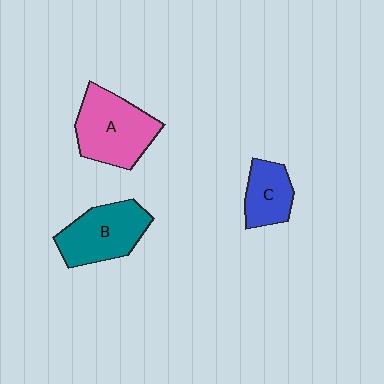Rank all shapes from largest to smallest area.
From largest to smallest: A (pink), B (teal), C (blue).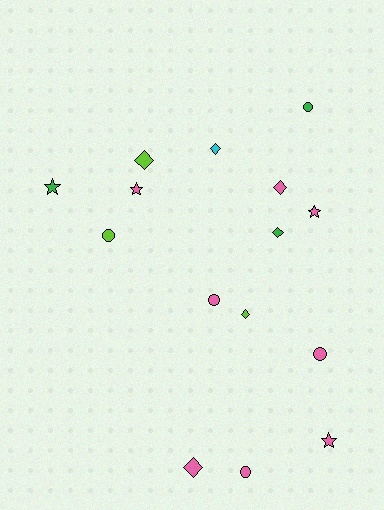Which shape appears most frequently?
Diamond, with 6 objects.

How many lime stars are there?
There are no lime stars.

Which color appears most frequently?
Pink, with 8 objects.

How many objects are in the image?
There are 15 objects.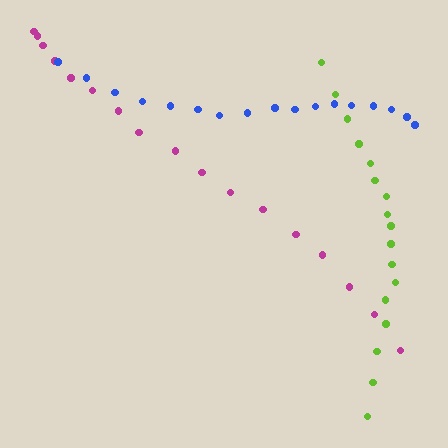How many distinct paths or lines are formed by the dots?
There are 3 distinct paths.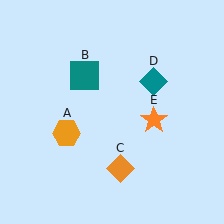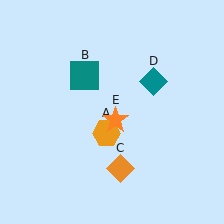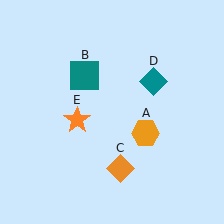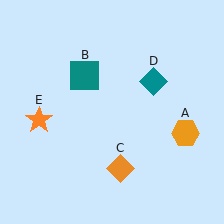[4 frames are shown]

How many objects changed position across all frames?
2 objects changed position: orange hexagon (object A), orange star (object E).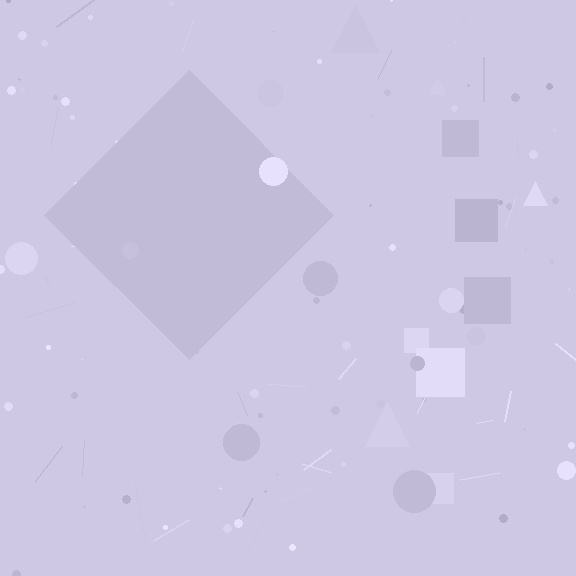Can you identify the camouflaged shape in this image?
The camouflaged shape is a diamond.